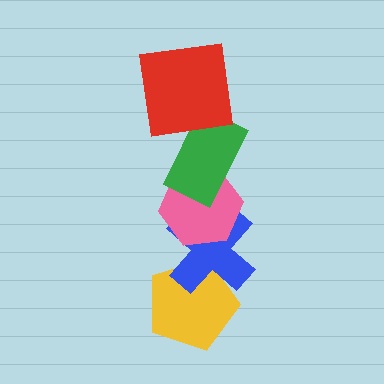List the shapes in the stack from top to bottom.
From top to bottom: the red square, the green rectangle, the pink hexagon, the blue cross, the yellow pentagon.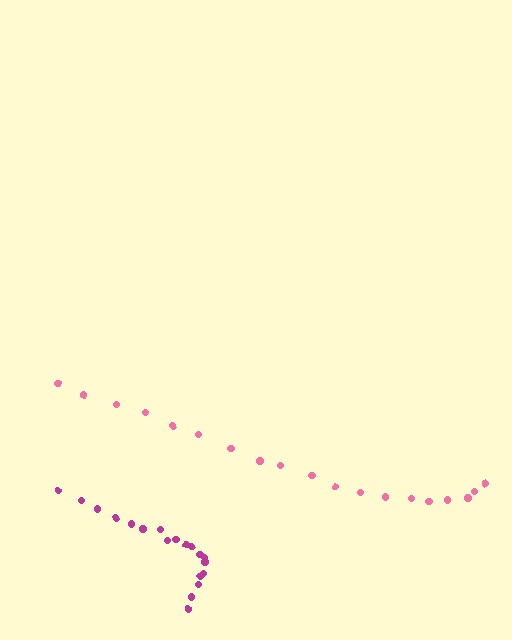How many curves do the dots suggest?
There are 2 distinct paths.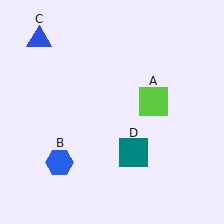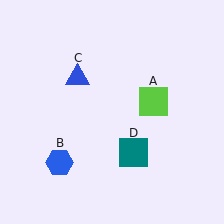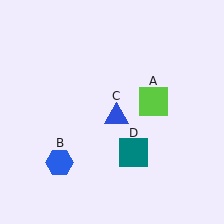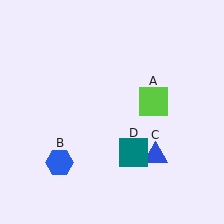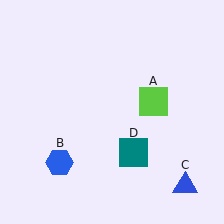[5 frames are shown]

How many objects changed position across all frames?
1 object changed position: blue triangle (object C).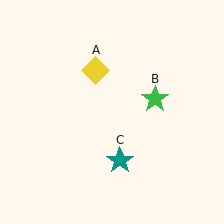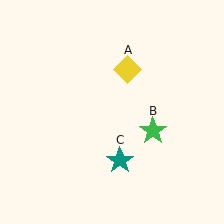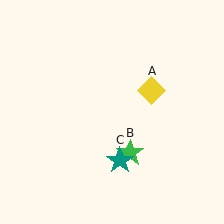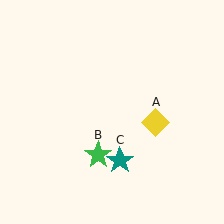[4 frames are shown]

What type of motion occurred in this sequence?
The yellow diamond (object A), green star (object B) rotated clockwise around the center of the scene.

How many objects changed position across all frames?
2 objects changed position: yellow diamond (object A), green star (object B).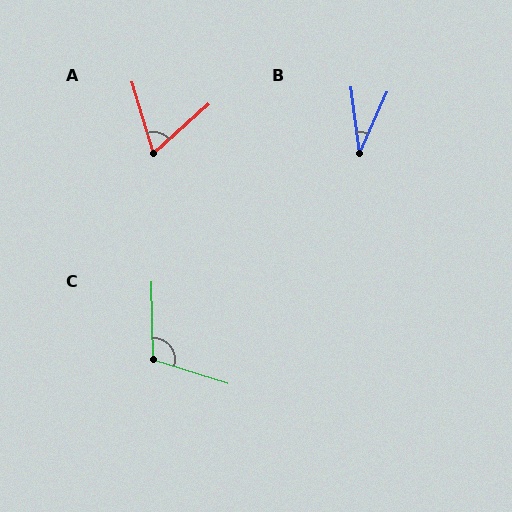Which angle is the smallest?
B, at approximately 32 degrees.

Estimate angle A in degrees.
Approximately 65 degrees.